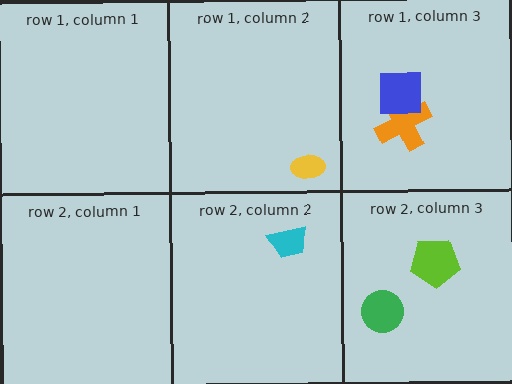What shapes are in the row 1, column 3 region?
The orange cross, the blue square.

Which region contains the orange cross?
The row 1, column 3 region.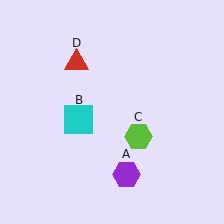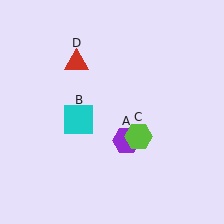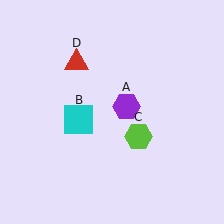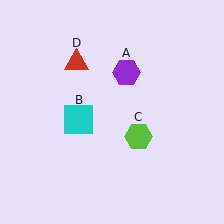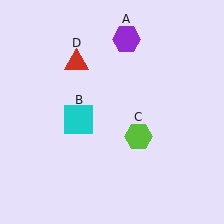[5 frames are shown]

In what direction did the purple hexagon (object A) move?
The purple hexagon (object A) moved up.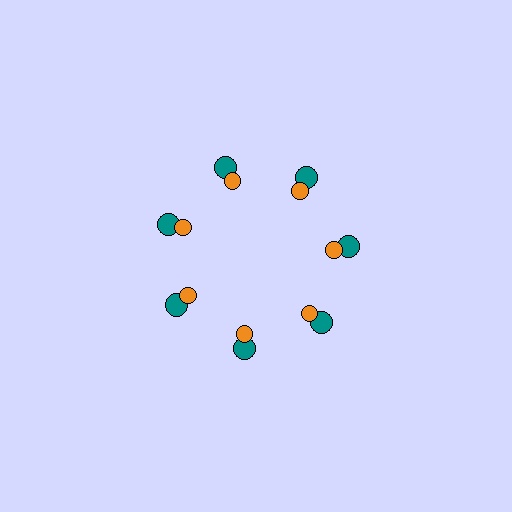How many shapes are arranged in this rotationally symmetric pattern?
There are 14 shapes, arranged in 7 groups of 2.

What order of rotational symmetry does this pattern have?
This pattern has 7-fold rotational symmetry.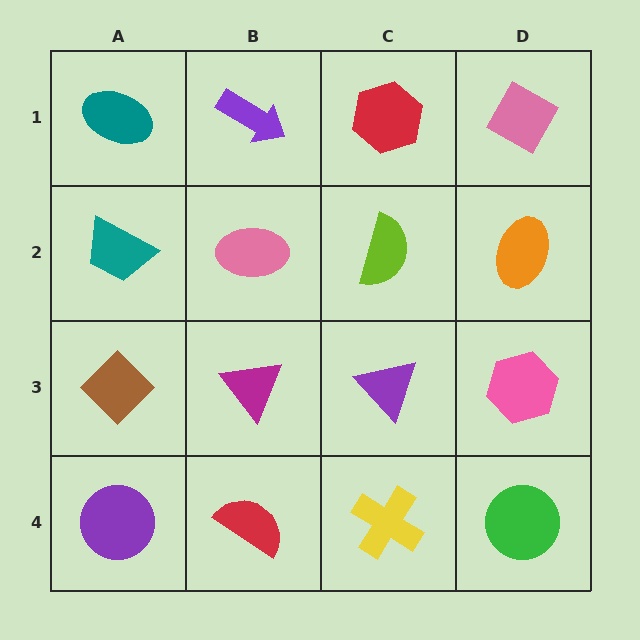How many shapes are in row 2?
4 shapes.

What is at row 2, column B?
A pink ellipse.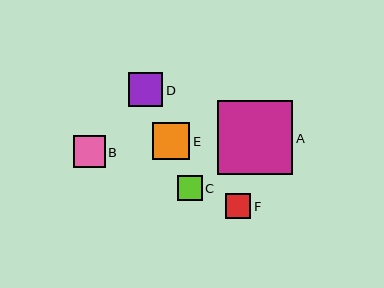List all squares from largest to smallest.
From largest to smallest: A, E, D, B, F, C.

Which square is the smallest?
Square C is the smallest with a size of approximately 25 pixels.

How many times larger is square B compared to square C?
Square B is approximately 1.3 times the size of square C.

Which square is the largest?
Square A is the largest with a size of approximately 75 pixels.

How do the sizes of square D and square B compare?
Square D and square B are approximately the same size.